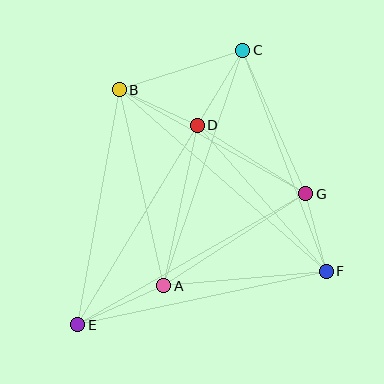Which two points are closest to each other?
Points F and G are closest to each other.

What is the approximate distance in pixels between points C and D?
The distance between C and D is approximately 88 pixels.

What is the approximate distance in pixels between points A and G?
The distance between A and G is approximately 169 pixels.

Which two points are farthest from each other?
Points C and E are farthest from each other.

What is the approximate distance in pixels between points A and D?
The distance between A and D is approximately 164 pixels.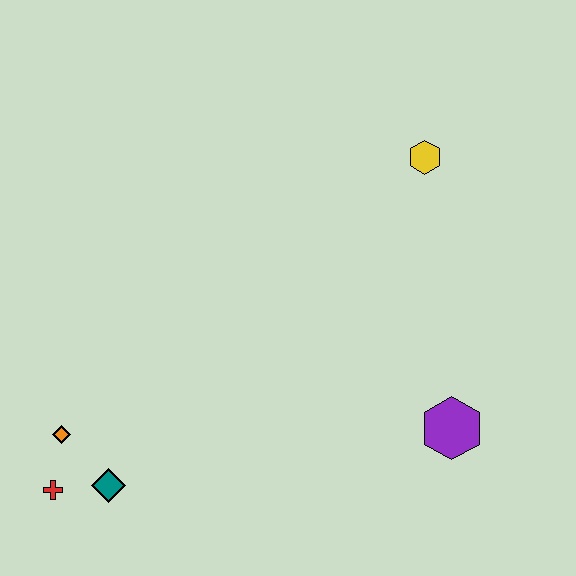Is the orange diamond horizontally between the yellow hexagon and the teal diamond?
No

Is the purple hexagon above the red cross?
Yes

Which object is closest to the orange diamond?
The red cross is closest to the orange diamond.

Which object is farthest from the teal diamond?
The yellow hexagon is farthest from the teal diamond.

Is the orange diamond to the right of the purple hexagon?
No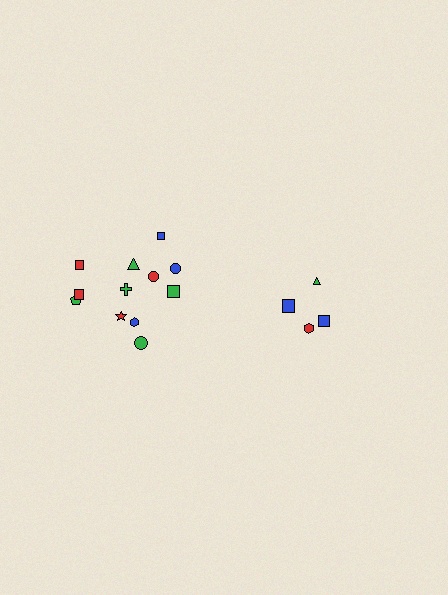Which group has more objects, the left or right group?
The left group.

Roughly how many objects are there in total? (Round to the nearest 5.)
Roughly 15 objects in total.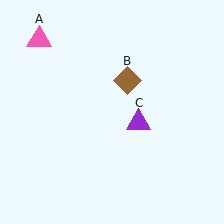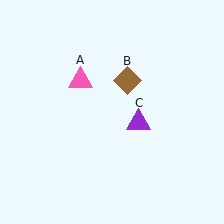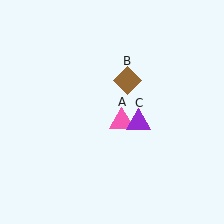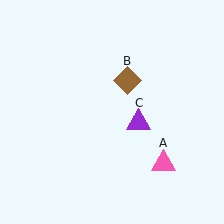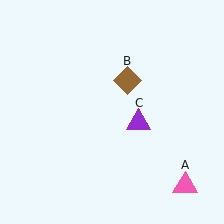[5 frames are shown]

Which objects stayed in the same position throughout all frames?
Brown diamond (object B) and purple triangle (object C) remained stationary.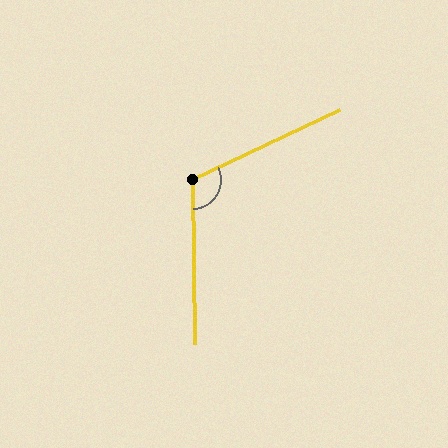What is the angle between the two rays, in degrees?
Approximately 115 degrees.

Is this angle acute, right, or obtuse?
It is obtuse.